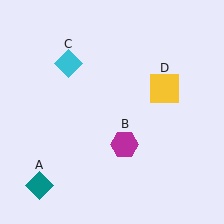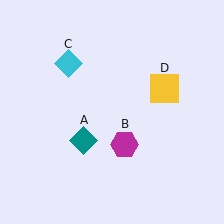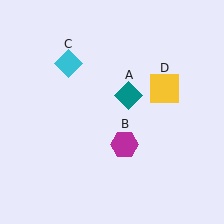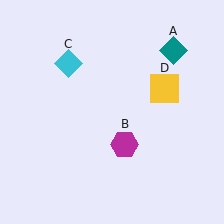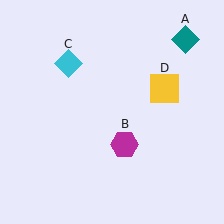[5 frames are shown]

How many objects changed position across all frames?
1 object changed position: teal diamond (object A).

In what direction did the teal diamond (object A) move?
The teal diamond (object A) moved up and to the right.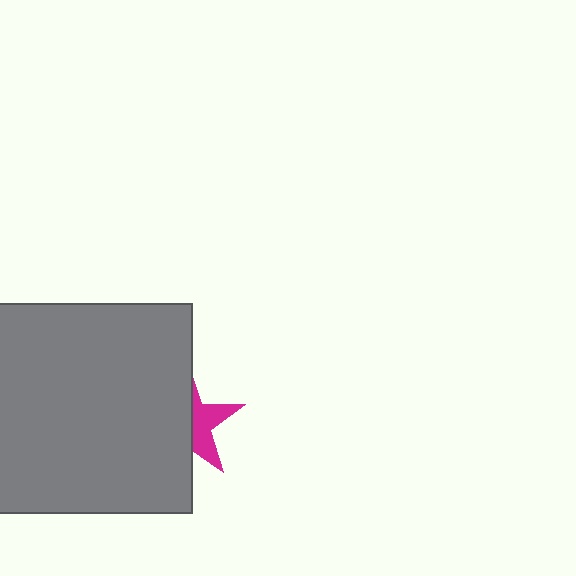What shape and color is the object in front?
The object in front is a gray square.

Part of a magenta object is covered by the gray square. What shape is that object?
It is a star.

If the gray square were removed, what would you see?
You would see the complete magenta star.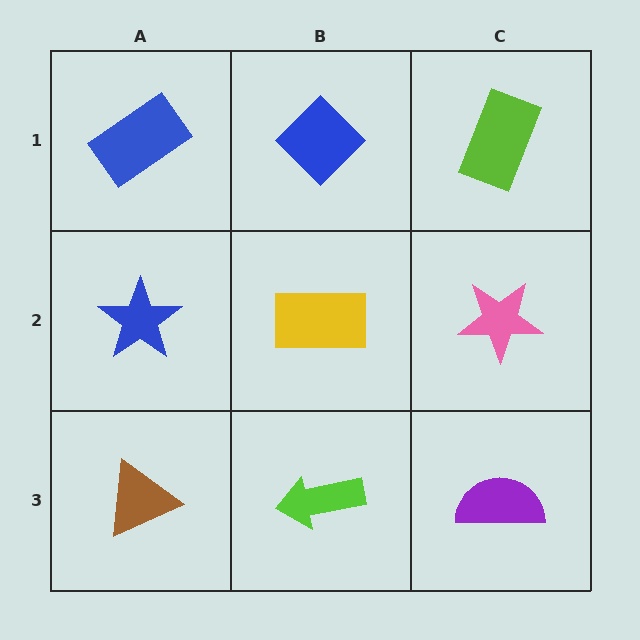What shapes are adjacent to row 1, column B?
A yellow rectangle (row 2, column B), a blue rectangle (row 1, column A), a lime rectangle (row 1, column C).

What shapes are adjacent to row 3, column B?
A yellow rectangle (row 2, column B), a brown triangle (row 3, column A), a purple semicircle (row 3, column C).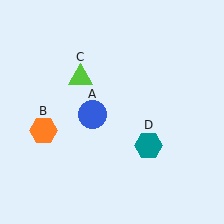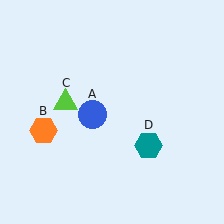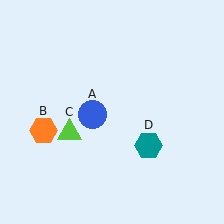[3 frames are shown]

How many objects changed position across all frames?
1 object changed position: lime triangle (object C).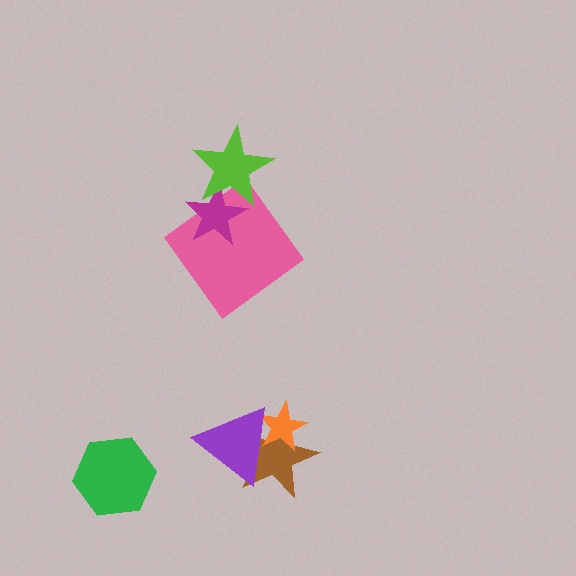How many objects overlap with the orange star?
2 objects overlap with the orange star.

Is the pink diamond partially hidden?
Yes, it is partially covered by another shape.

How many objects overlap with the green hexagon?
0 objects overlap with the green hexagon.